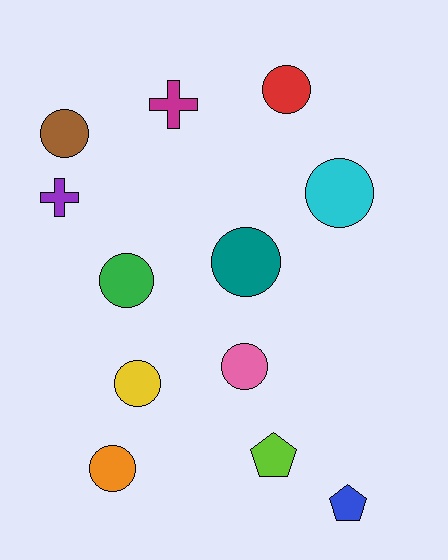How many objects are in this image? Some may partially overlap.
There are 12 objects.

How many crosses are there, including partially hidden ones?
There are 2 crosses.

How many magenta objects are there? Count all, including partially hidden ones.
There is 1 magenta object.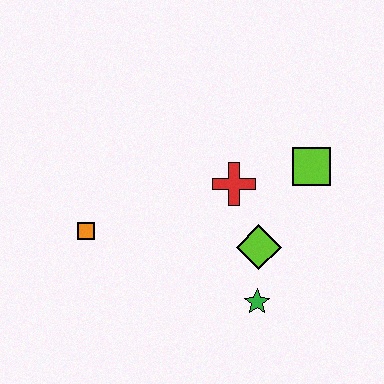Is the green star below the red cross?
Yes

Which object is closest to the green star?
The lime diamond is closest to the green star.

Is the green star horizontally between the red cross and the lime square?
Yes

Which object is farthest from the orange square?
The lime square is farthest from the orange square.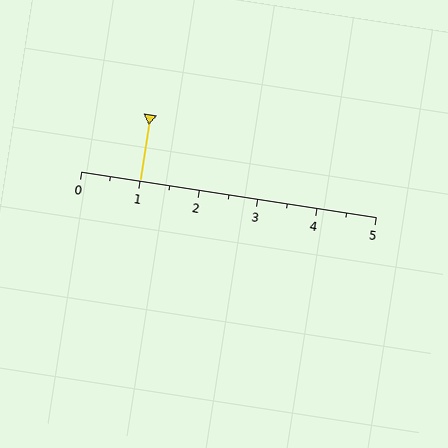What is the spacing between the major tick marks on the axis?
The major ticks are spaced 1 apart.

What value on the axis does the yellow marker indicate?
The marker indicates approximately 1.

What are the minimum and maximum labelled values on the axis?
The axis runs from 0 to 5.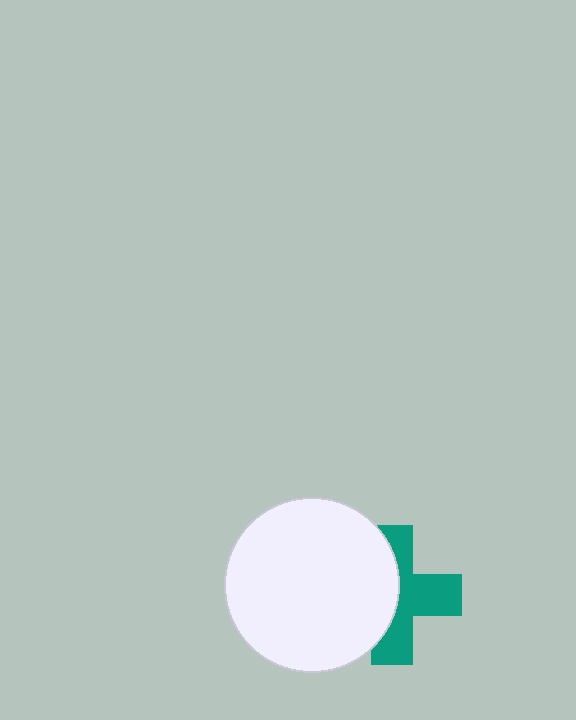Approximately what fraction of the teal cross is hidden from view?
Roughly 46% of the teal cross is hidden behind the white circle.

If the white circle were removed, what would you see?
You would see the complete teal cross.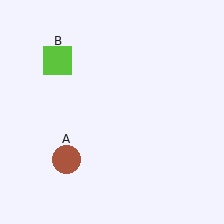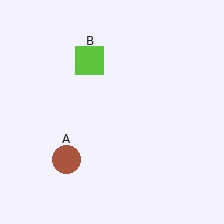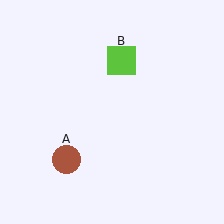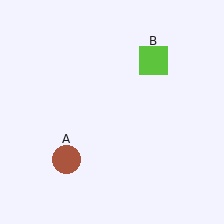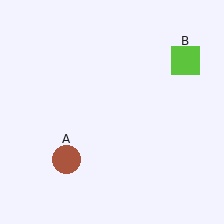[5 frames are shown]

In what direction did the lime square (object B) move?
The lime square (object B) moved right.